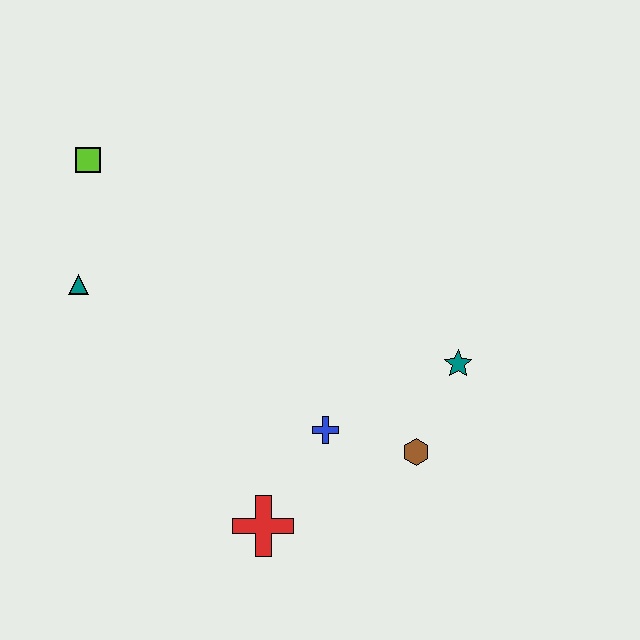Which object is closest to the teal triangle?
The lime square is closest to the teal triangle.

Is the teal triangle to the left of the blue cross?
Yes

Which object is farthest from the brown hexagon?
The lime square is farthest from the brown hexagon.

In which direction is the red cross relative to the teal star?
The red cross is to the left of the teal star.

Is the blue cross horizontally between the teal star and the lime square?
Yes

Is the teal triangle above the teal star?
Yes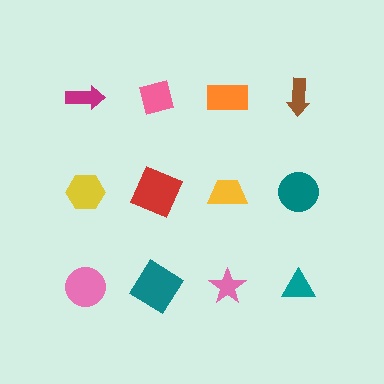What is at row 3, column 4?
A teal triangle.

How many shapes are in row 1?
4 shapes.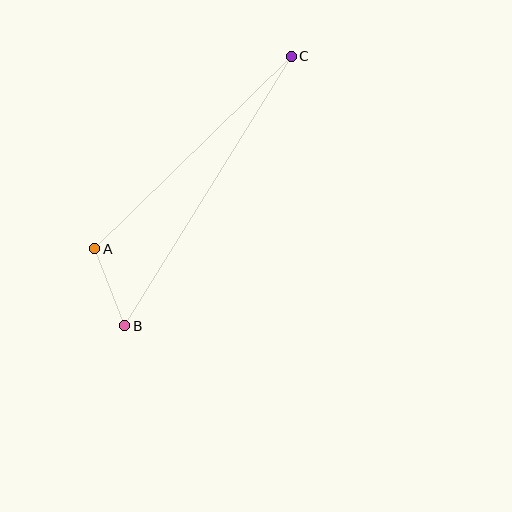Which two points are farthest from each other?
Points B and C are farthest from each other.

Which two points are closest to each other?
Points A and B are closest to each other.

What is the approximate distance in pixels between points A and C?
The distance between A and C is approximately 275 pixels.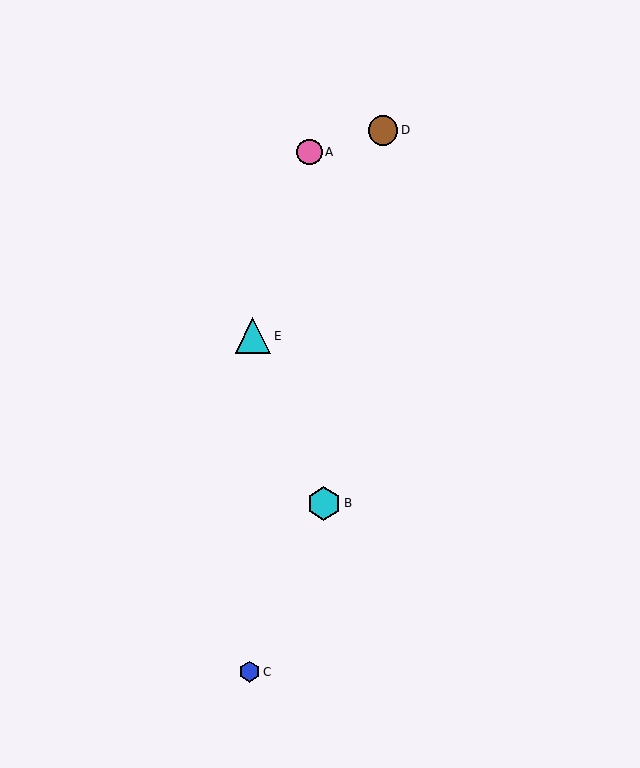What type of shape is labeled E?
Shape E is a cyan triangle.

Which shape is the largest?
The cyan triangle (labeled E) is the largest.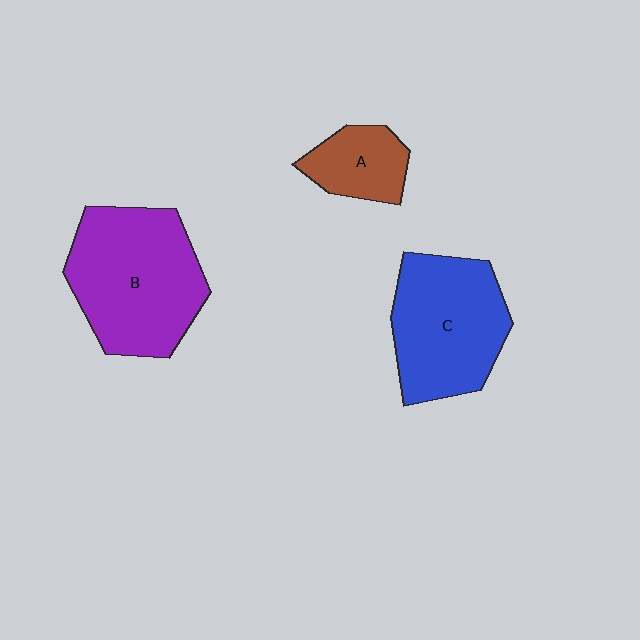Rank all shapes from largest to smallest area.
From largest to smallest: B (purple), C (blue), A (brown).